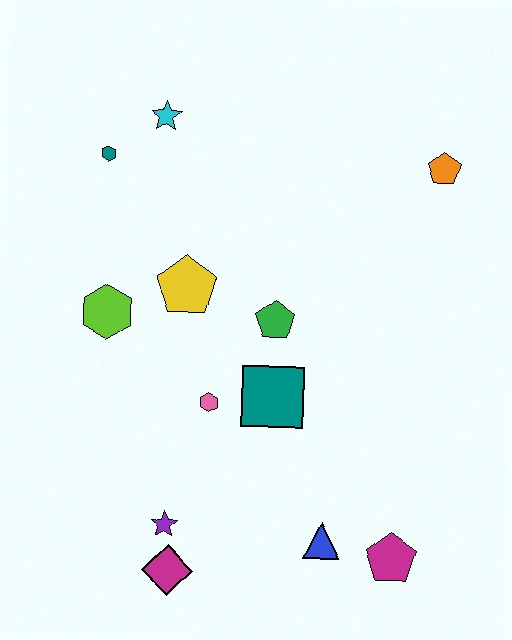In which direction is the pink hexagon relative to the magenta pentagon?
The pink hexagon is to the left of the magenta pentagon.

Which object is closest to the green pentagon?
The teal square is closest to the green pentagon.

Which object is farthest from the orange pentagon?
The magenta diamond is farthest from the orange pentagon.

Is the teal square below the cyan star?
Yes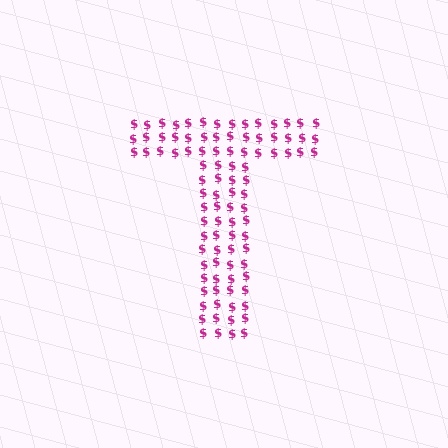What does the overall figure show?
The overall figure shows the letter T.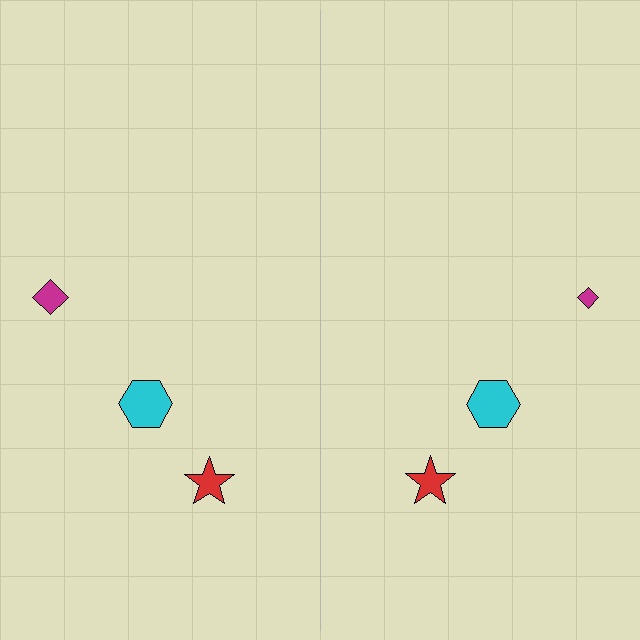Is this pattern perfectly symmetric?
No, the pattern is not perfectly symmetric. The magenta diamond on the right side has a different size than its mirror counterpart.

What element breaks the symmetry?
The magenta diamond on the right side has a different size than its mirror counterpart.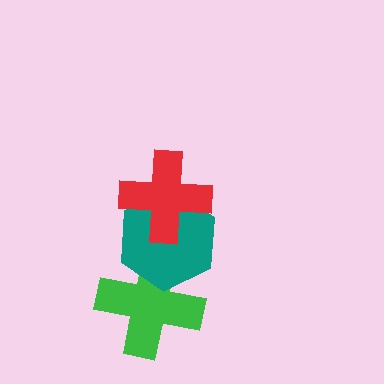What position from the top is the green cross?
The green cross is 3rd from the top.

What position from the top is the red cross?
The red cross is 1st from the top.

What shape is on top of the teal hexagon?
The red cross is on top of the teal hexagon.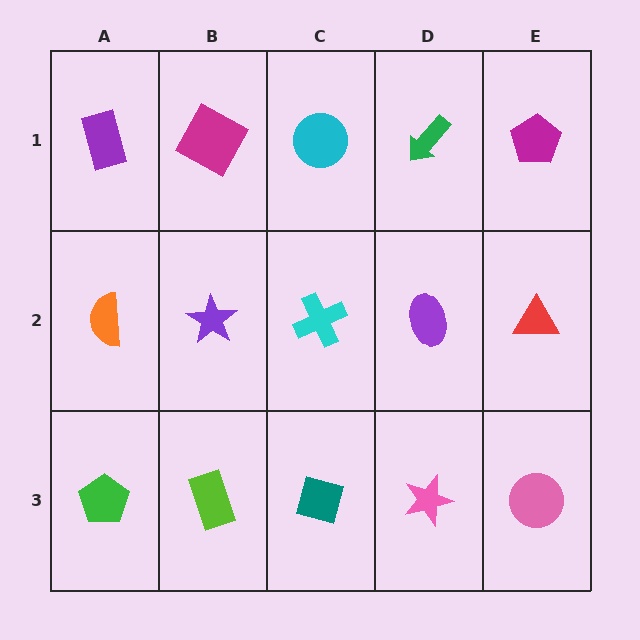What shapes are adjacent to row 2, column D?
A green arrow (row 1, column D), a pink star (row 3, column D), a cyan cross (row 2, column C), a red triangle (row 2, column E).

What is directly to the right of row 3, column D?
A pink circle.